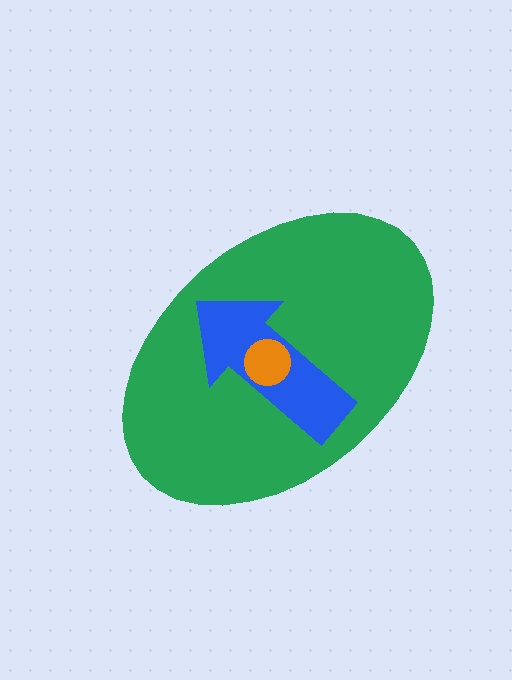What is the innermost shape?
The orange circle.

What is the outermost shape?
The green ellipse.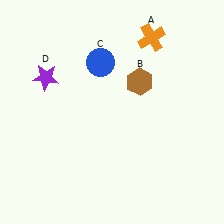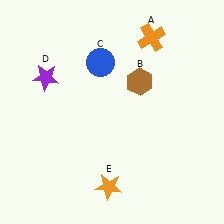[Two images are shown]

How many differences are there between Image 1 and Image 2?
There is 1 difference between the two images.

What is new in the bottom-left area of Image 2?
An orange star (E) was added in the bottom-left area of Image 2.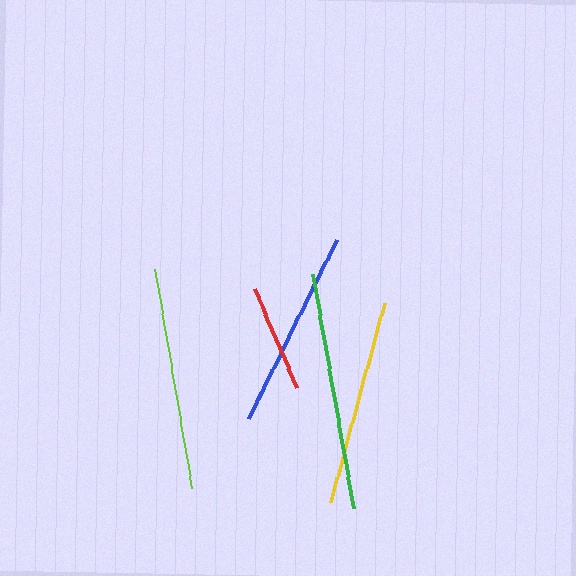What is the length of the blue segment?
The blue segment is approximately 201 pixels long.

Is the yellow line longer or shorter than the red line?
The yellow line is longer than the red line.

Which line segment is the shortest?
The red line is the shortest at approximately 107 pixels.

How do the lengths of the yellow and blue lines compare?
The yellow and blue lines are approximately the same length.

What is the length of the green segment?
The green segment is approximately 238 pixels long.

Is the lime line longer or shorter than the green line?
The green line is longer than the lime line.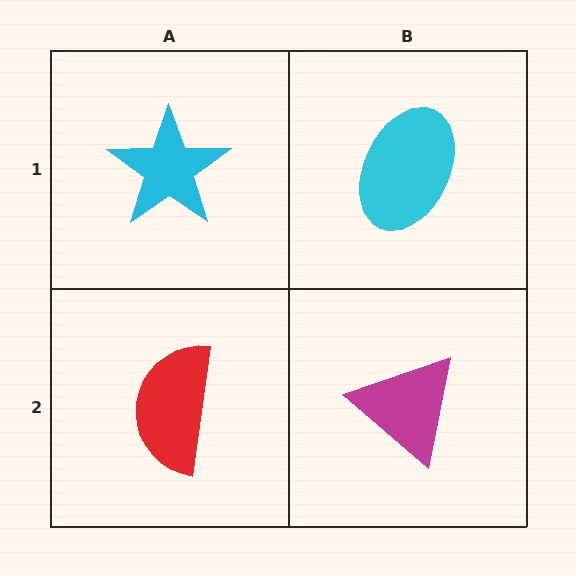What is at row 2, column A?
A red semicircle.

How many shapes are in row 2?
2 shapes.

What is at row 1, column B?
A cyan ellipse.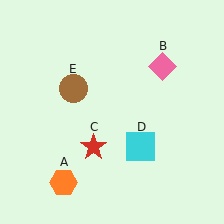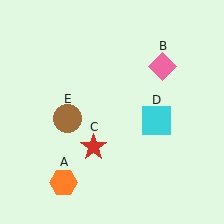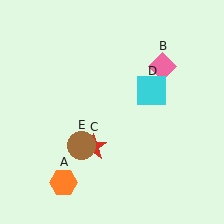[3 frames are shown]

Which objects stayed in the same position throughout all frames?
Orange hexagon (object A) and pink diamond (object B) and red star (object C) remained stationary.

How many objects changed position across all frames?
2 objects changed position: cyan square (object D), brown circle (object E).